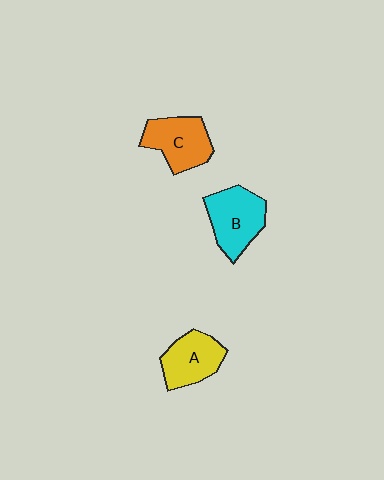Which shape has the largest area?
Shape B (cyan).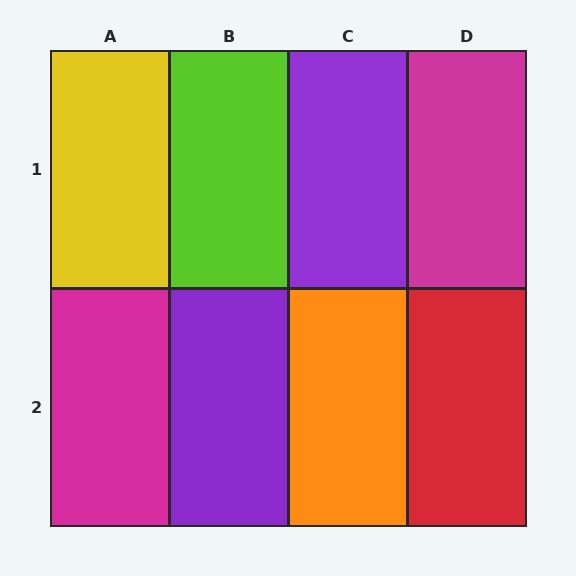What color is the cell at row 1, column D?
Magenta.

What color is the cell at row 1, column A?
Yellow.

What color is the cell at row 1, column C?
Purple.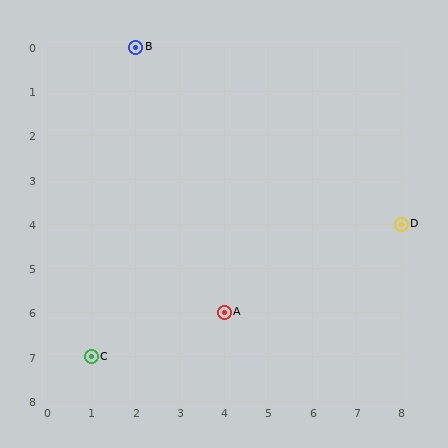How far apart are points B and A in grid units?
Points B and A are 2 columns and 6 rows apart (about 6.3 grid units diagonally).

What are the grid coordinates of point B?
Point B is at grid coordinates (2, 0).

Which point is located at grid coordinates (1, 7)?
Point C is at (1, 7).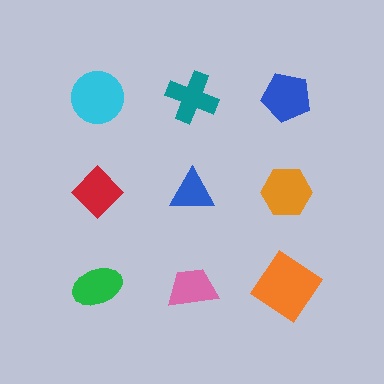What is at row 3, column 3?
An orange diamond.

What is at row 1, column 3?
A blue pentagon.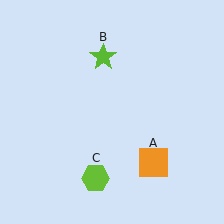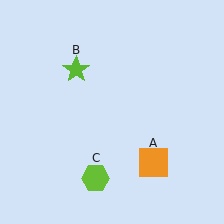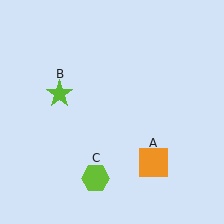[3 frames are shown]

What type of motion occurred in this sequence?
The lime star (object B) rotated counterclockwise around the center of the scene.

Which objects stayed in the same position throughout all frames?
Orange square (object A) and lime hexagon (object C) remained stationary.